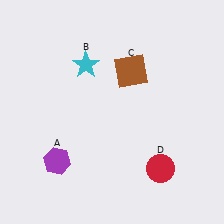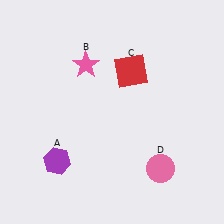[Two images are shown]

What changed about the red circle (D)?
In Image 1, D is red. In Image 2, it changed to pink.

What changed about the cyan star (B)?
In Image 1, B is cyan. In Image 2, it changed to pink.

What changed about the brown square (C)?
In Image 1, C is brown. In Image 2, it changed to red.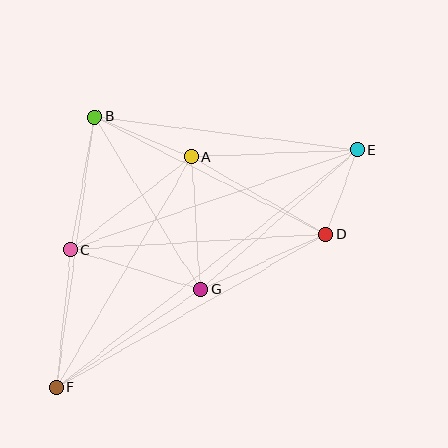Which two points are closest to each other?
Points D and E are closest to each other.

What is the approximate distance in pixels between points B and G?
The distance between B and G is approximately 203 pixels.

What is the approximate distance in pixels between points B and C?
The distance between B and C is approximately 135 pixels.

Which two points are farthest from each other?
Points E and F are farthest from each other.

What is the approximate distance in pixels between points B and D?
The distance between B and D is approximately 259 pixels.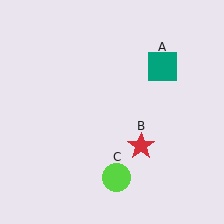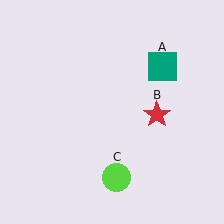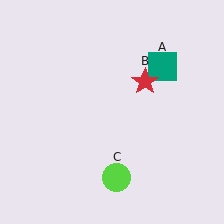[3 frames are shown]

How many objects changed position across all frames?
1 object changed position: red star (object B).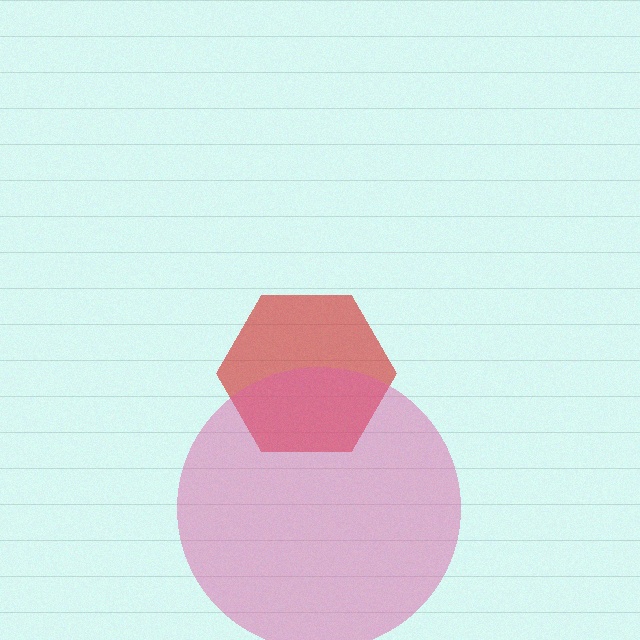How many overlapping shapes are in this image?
There are 2 overlapping shapes in the image.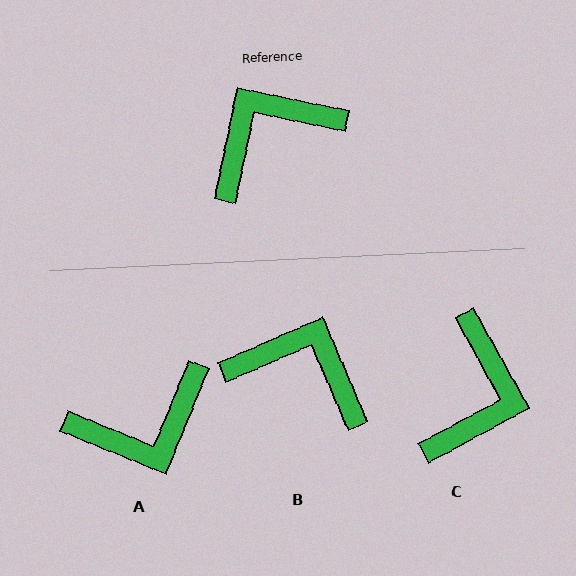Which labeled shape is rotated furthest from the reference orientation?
A, about 170 degrees away.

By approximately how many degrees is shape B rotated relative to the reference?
Approximately 55 degrees clockwise.